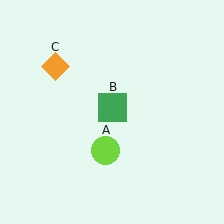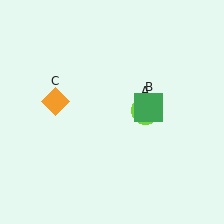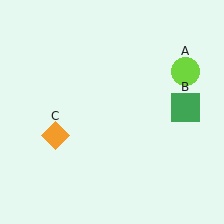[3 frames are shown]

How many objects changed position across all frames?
3 objects changed position: lime circle (object A), green square (object B), orange diamond (object C).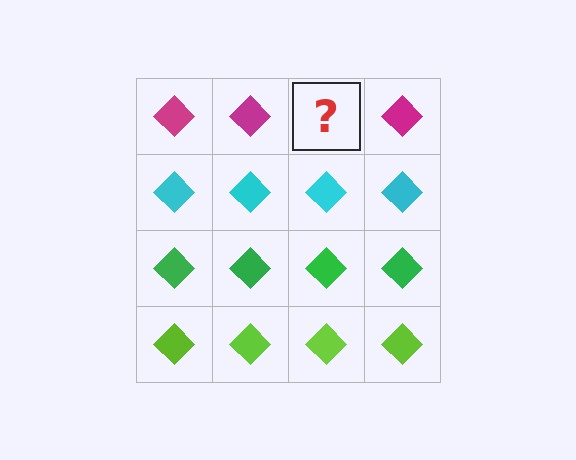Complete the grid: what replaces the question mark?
The question mark should be replaced with a magenta diamond.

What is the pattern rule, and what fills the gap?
The rule is that each row has a consistent color. The gap should be filled with a magenta diamond.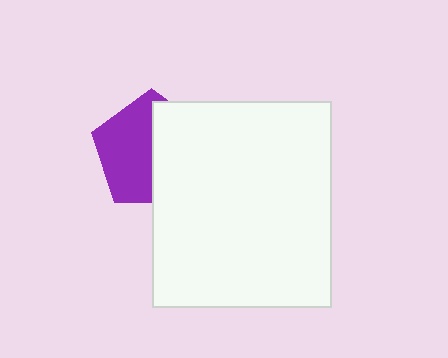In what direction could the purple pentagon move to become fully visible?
The purple pentagon could move left. That would shift it out from behind the white rectangle entirely.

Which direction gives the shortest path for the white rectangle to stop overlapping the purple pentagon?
Moving right gives the shortest separation.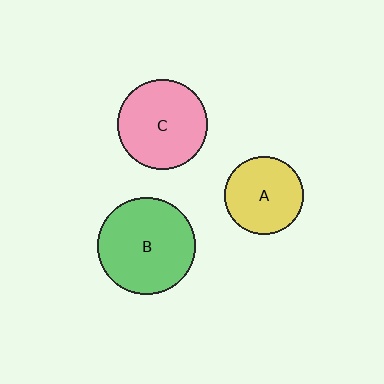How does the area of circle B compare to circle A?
Approximately 1.5 times.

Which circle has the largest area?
Circle B (green).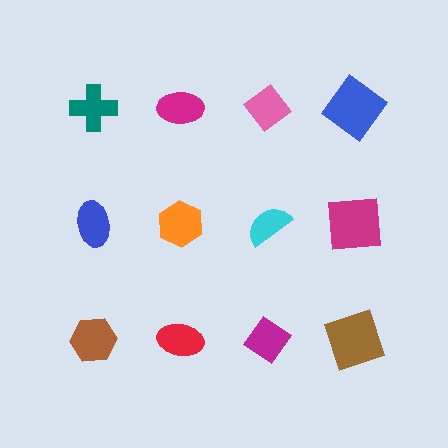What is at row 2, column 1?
A blue ellipse.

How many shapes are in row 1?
4 shapes.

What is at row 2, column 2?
An orange hexagon.